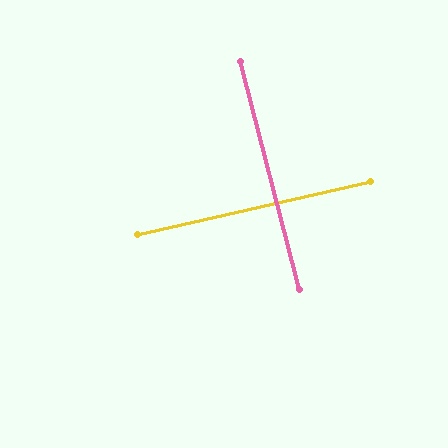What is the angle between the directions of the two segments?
Approximately 88 degrees.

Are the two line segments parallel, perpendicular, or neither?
Perpendicular — they meet at approximately 88°.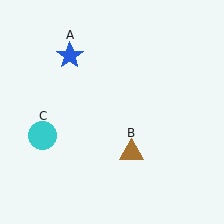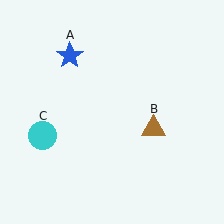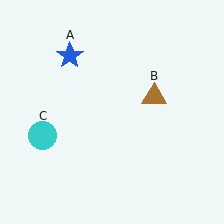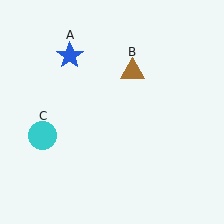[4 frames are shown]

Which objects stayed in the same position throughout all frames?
Blue star (object A) and cyan circle (object C) remained stationary.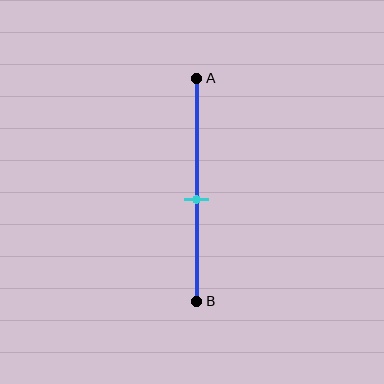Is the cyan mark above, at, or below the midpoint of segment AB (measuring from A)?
The cyan mark is below the midpoint of segment AB.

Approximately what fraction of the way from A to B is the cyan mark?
The cyan mark is approximately 55% of the way from A to B.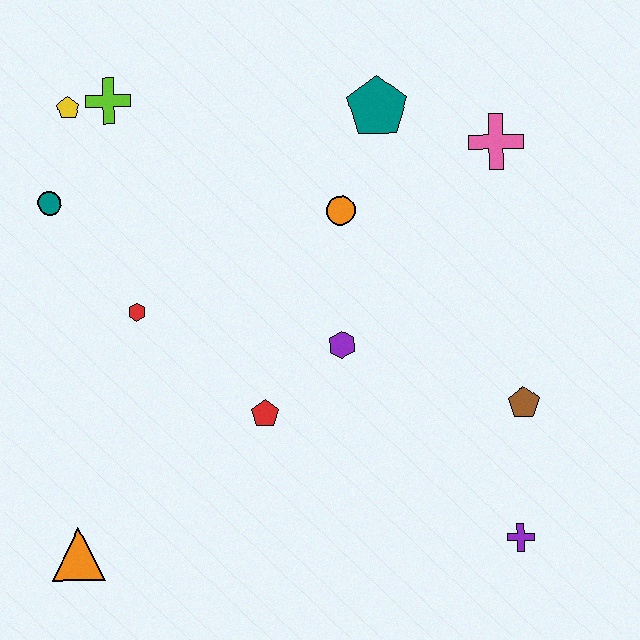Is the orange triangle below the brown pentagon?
Yes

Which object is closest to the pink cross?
The teal pentagon is closest to the pink cross.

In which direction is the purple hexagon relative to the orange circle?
The purple hexagon is below the orange circle.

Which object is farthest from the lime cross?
The purple cross is farthest from the lime cross.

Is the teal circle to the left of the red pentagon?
Yes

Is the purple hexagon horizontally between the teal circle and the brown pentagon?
Yes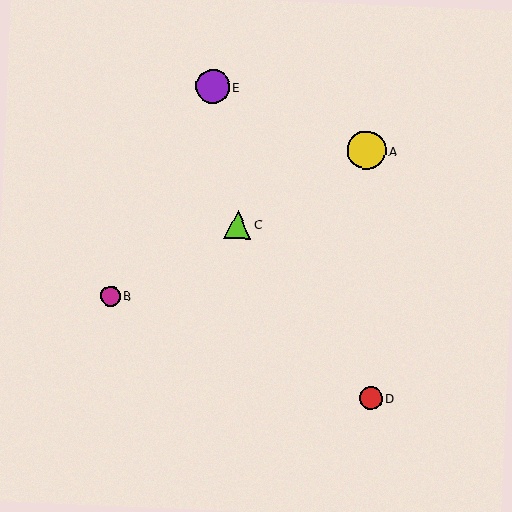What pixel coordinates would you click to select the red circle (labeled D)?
Click at (371, 398) to select the red circle D.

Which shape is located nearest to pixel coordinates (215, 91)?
The purple circle (labeled E) at (213, 87) is nearest to that location.